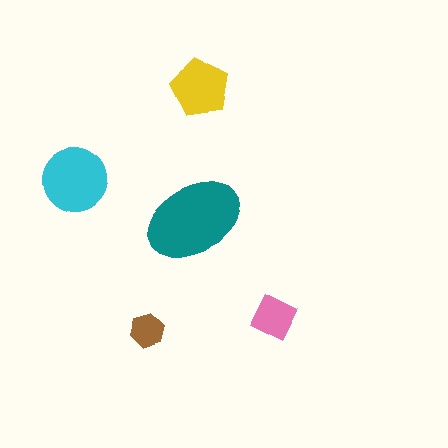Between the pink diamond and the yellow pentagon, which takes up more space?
The yellow pentagon.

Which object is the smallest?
The brown hexagon.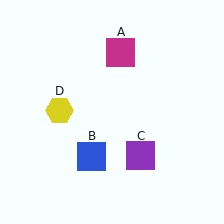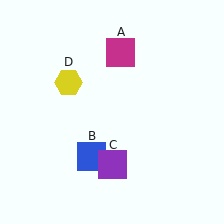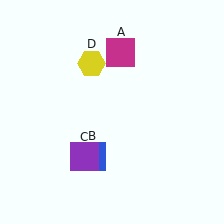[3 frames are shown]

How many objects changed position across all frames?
2 objects changed position: purple square (object C), yellow hexagon (object D).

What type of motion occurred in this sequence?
The purple square (object C), yellow hexagon (object D) rotated clockwise around the center of the scene.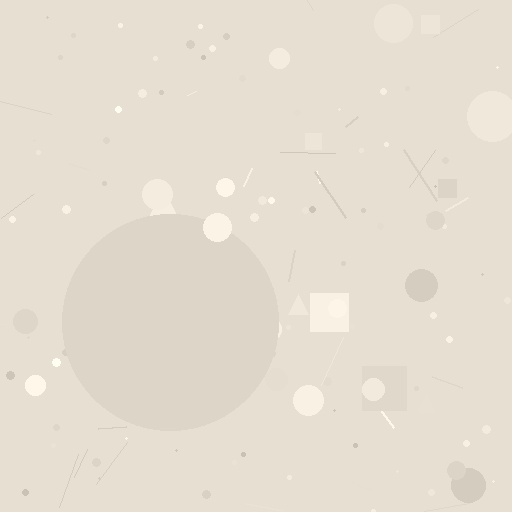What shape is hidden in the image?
A circle is hidden in the image.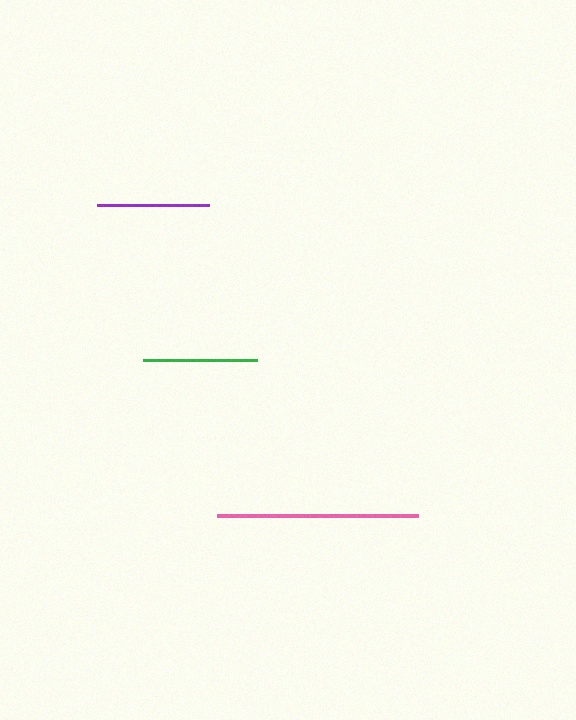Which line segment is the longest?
The pink line is the longest at approximately 201 pixels.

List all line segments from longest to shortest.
From longest to shortest: pink, green, purple.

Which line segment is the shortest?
The purple line is the shortest at approximately 112 pixels.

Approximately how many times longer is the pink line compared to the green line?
The pink line is approximately 1.8 times the length of the green line.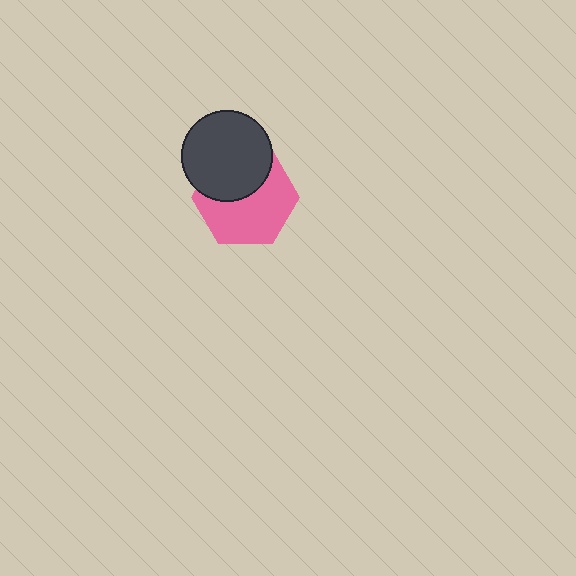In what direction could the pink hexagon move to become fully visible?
The pink hexagon could move down. That would shift it out from behind the dark gray circle entirely.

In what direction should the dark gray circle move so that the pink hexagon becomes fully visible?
The dark gray circle should move up. That is the shortest direction to clear the overlap and leave the pink hexagon fully visible.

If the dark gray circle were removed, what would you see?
You would see the complete pink hexagon.